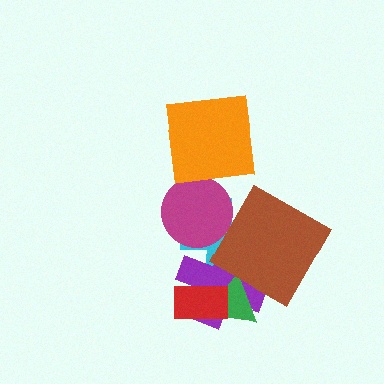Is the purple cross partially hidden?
Yes, it is partially covered by another shape.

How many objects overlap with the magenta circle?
1 object overlaps with the magenta circle.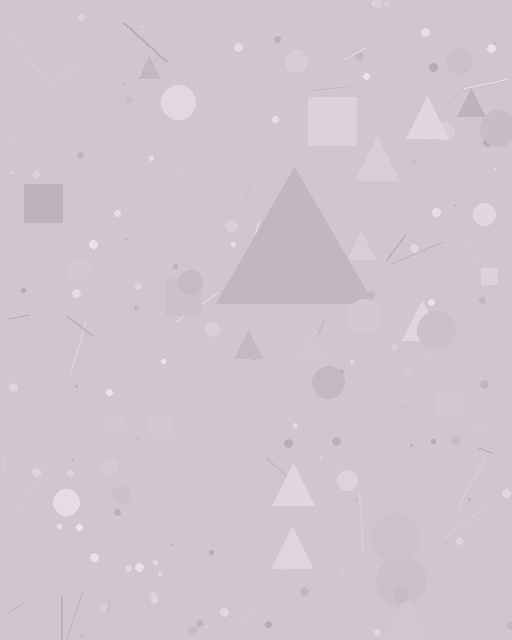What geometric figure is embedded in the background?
A triangle is embedded in the background.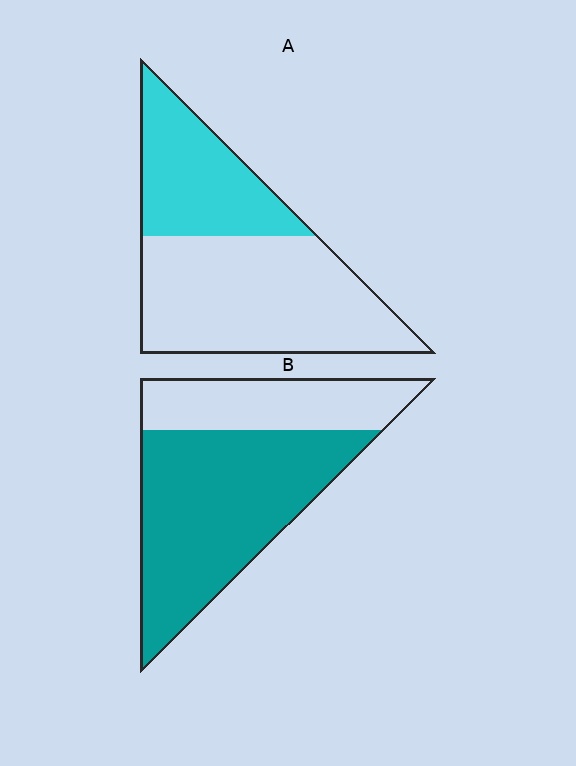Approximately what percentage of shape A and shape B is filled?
A is approximately 35% and B is approximately 70%.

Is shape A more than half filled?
No.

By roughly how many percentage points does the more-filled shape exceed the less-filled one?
By roughly 30 percentage points (B over A).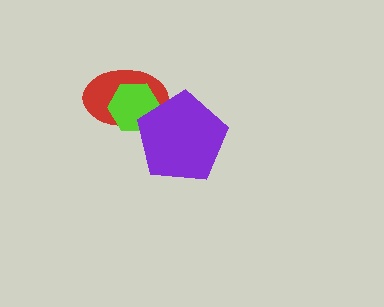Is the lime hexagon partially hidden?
Yes, it is partially covered by another shape.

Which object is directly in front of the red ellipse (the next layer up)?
The lime hexagon is directly in front of the red ellipse.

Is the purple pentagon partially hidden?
No, no other shape covers it.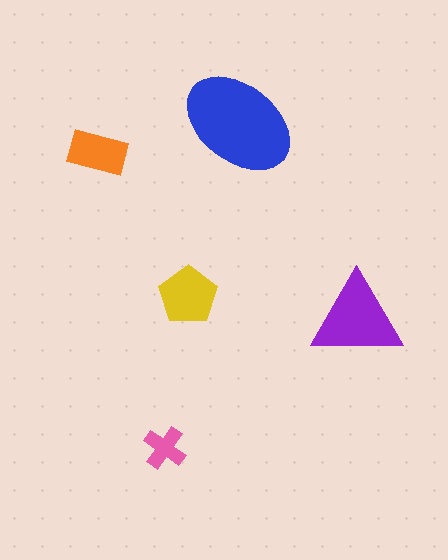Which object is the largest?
The blue ellipse.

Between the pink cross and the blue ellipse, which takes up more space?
The blue ellipse.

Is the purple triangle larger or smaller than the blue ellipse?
Smaller.